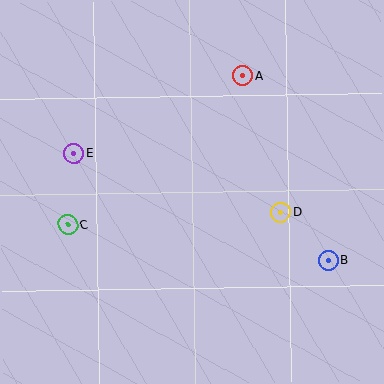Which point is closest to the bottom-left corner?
Point C is closest to the bottom-left corner.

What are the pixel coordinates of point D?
Point D is at (281, 212).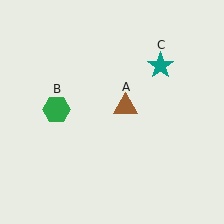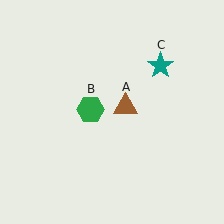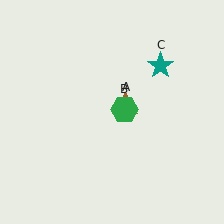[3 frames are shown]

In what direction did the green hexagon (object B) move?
The green hexagon (object B) moved right.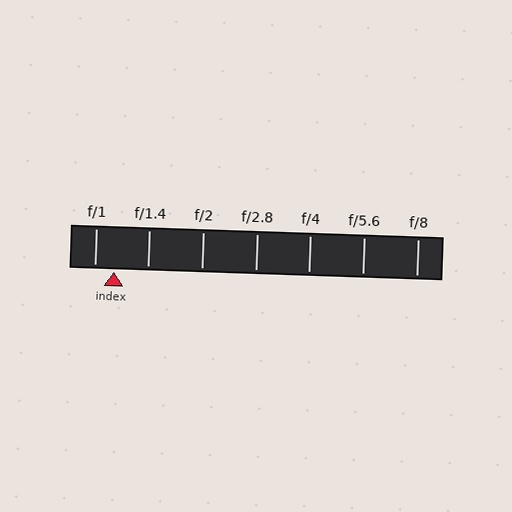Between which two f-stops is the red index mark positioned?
The index mark is between f/1 and f/1.4.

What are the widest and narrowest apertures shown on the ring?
The widest aperture shown is f/1 and the narrowest is f/8.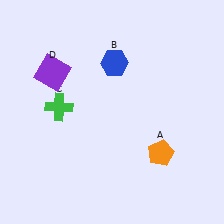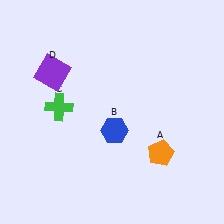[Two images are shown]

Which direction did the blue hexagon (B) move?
The blue hexagon (B) moved down.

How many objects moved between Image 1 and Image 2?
1 object moved between the two images.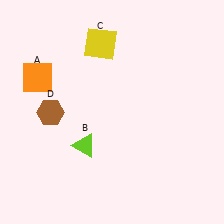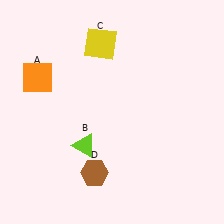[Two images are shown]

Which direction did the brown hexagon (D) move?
The brown hexagon (D) moved down.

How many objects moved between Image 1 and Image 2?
1 object moved between the two images.